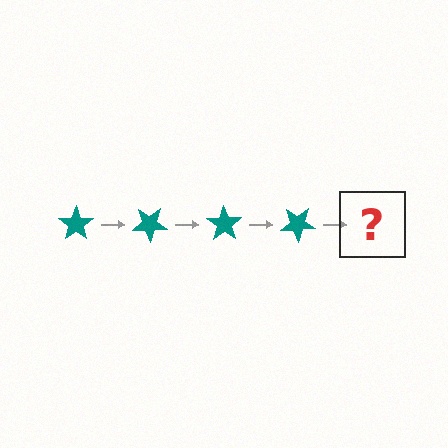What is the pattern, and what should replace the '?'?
The pattern is that the star rotates 35 degrees each step. The '?' should be a teal star rotated 140 degrees.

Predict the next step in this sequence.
The next step is a teal star rotated 140 degrees.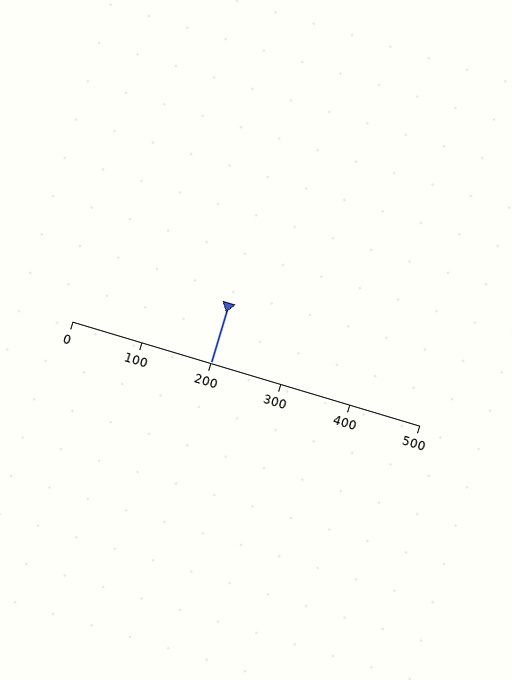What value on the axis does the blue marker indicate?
The marker indicates approximately 200.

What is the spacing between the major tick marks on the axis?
The major ticks are spaced 100 apart.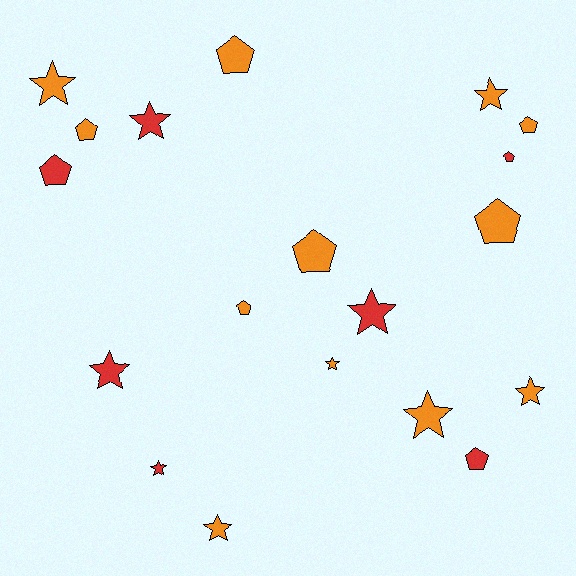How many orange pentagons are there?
There are 6 orange pentagons.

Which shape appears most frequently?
Star, with 10 objects.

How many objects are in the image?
There are 19 objects.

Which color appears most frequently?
Orange, with 12 objects.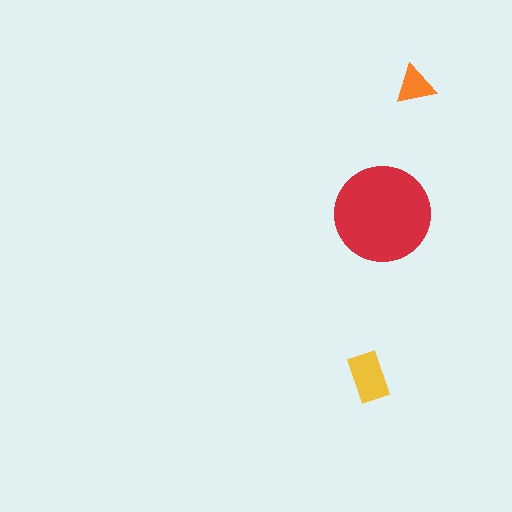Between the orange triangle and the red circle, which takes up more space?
The red circle.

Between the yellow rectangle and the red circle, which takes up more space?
The red circle.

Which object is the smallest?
The orange triangle.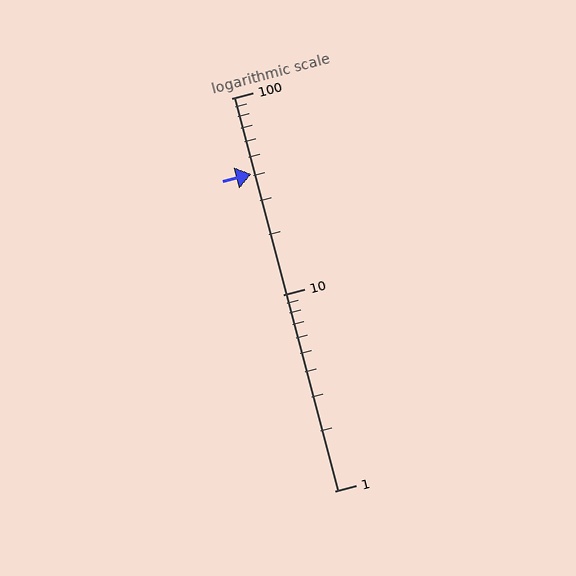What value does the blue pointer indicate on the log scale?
The pointer indicates approximately 41.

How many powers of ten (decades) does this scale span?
The scale spans 2 decades, from 1 to 100.